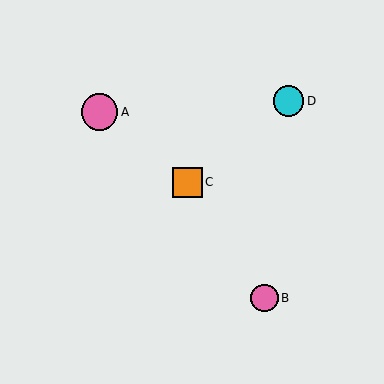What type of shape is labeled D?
Shape D is a cyan circle.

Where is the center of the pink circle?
The center of the pink circle is at (264, 298).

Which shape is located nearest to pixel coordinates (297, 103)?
The cyan circle (labeled D) at (289, 101) is nearest to that location.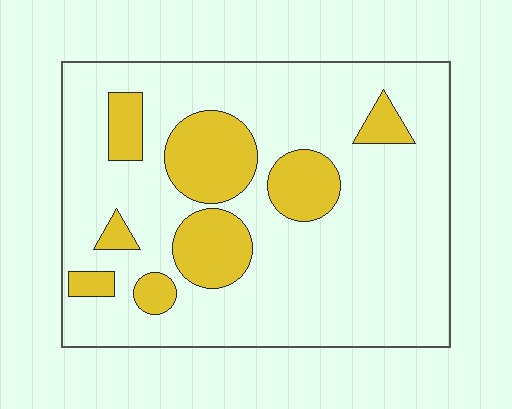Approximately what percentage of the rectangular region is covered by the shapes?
Approximately 20%.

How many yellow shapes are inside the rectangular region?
8.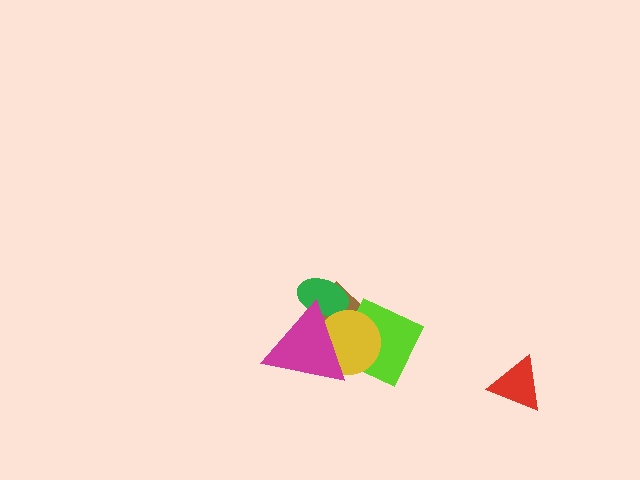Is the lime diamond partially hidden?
Yes, it is partially covered by another shape.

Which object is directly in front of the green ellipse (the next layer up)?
The yellow circle is directly in front of the green ellipse.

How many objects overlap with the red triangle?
0 objects overlap with the red triangle.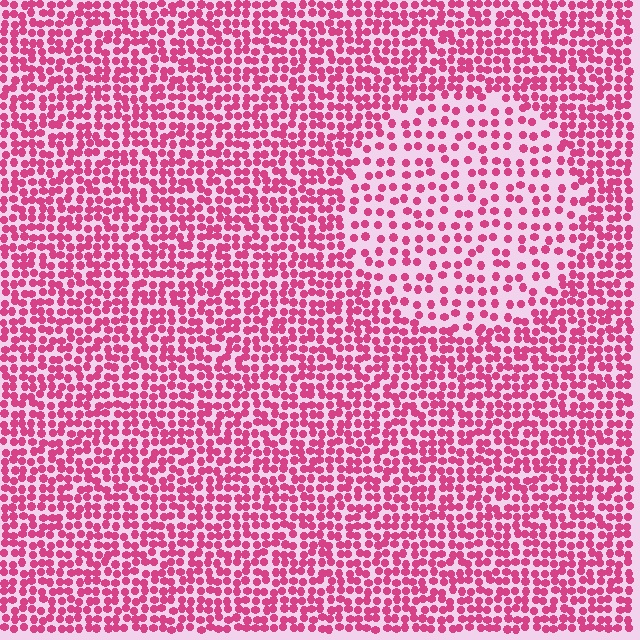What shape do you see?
I see a circle.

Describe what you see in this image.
The image contains small magenta elements arranged at two different densities. A circle-shaped region is visible where the elements are less densely packed than the surrounding area.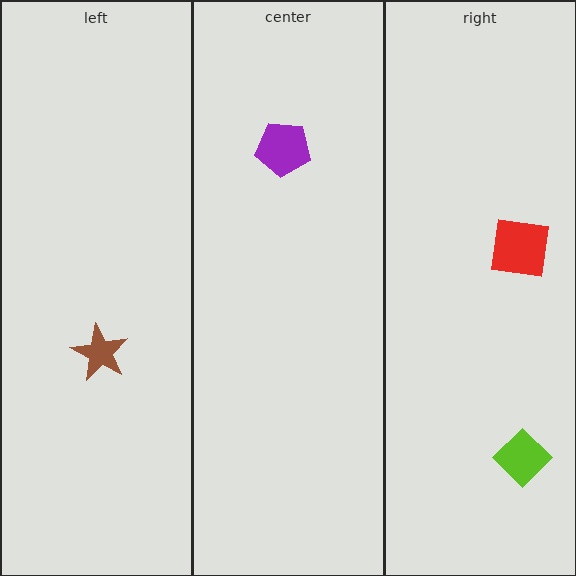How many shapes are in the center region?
1.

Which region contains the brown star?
The left region.